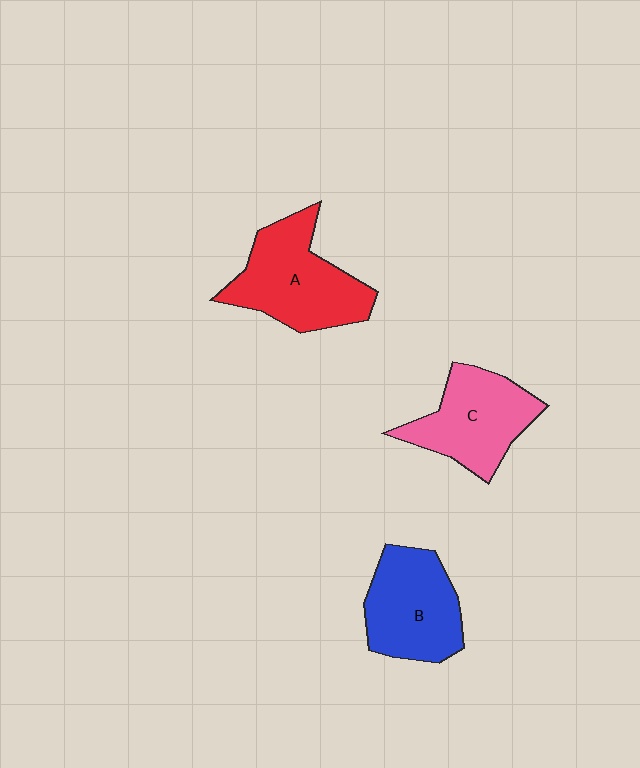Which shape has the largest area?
Shape A (red).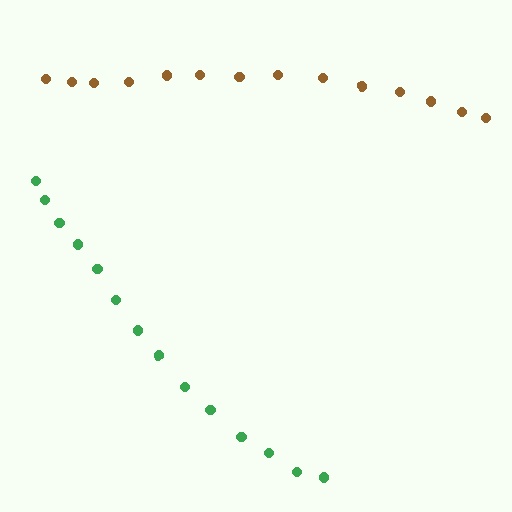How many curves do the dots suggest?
There are 2 distinct paths.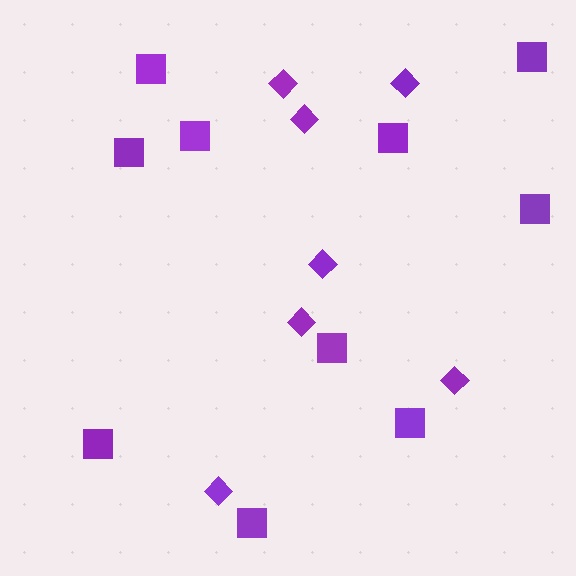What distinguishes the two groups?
There are 2 groups: one group of squares (10) and one group of diamonds (7).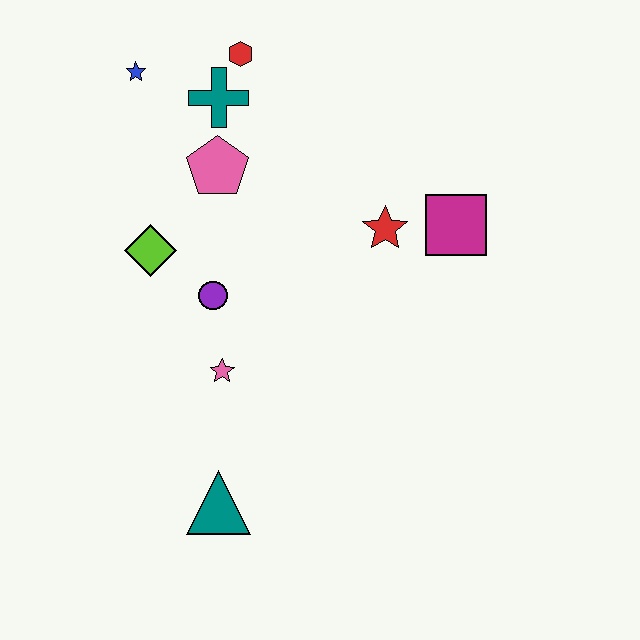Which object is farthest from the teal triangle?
The red hexagon is farthest from the teal triangle.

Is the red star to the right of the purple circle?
Yes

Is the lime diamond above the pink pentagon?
No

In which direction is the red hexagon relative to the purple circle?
The red hexagon is above the purple circle.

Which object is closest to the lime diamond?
The purple circle is closest to the lime diamond.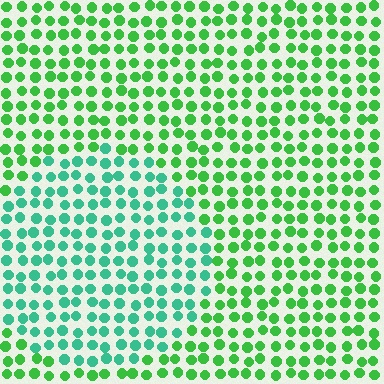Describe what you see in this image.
The image is filled with small green elements in a uniform arrangement. A circle-shaped region is visible where the elements are tinted to a slightly different hue, forming a subtle color boundary.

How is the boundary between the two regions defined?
The boundary is defined purely by a slight shift in hue (about 37 degrees). Spacing, size, and orientation are identical on both sides.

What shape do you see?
I see a circle.